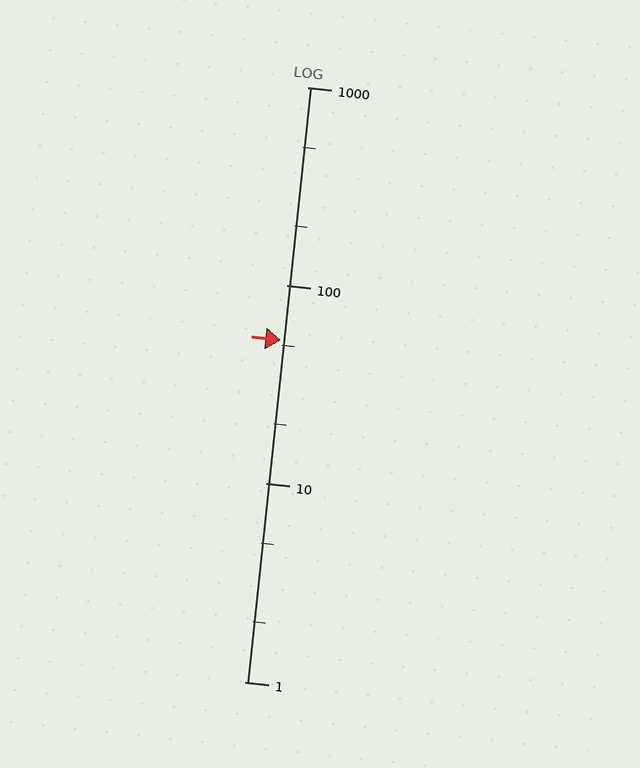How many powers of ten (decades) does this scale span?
The scale spans 3 decades, from 1 to 1000.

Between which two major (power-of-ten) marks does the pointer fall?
The pointer is between 10 and 100.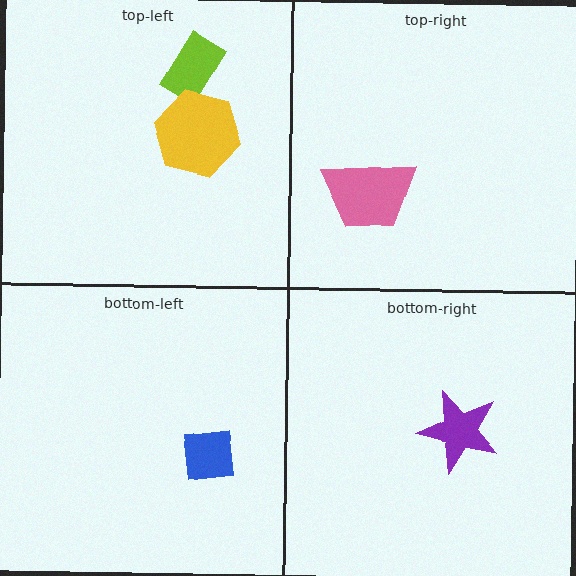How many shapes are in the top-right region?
1.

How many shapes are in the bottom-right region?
1.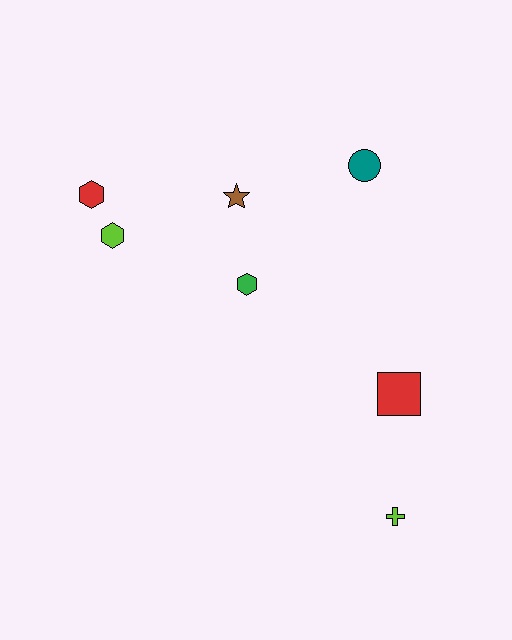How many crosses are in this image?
There is 1 cross.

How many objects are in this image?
There are 7 objects.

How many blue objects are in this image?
There are no blue objects.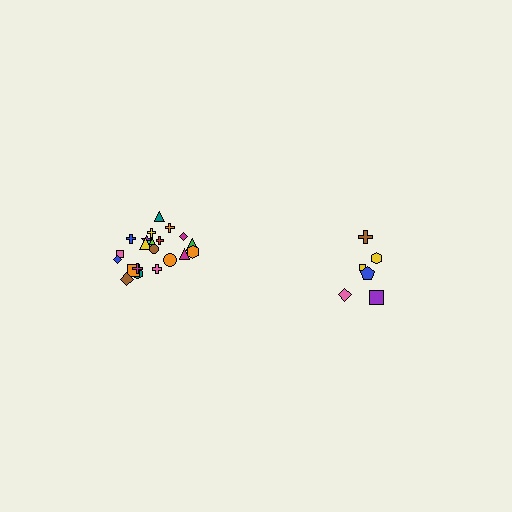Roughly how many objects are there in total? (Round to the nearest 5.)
Roughly 30 objects in total.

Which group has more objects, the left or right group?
The left group.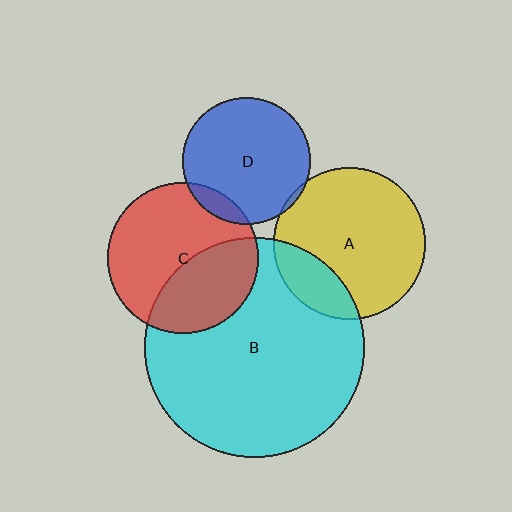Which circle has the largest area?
Circle B (cyan).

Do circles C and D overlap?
Yes.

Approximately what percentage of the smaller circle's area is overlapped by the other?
Approximately 10%.